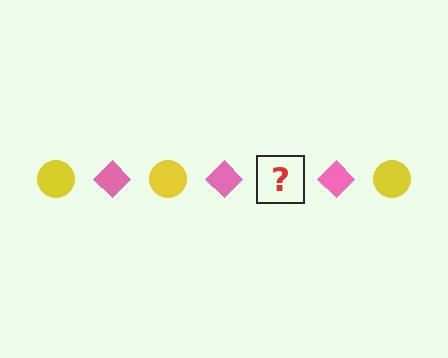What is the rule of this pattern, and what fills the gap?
The rule is that the pattern alternates between yellow circle and pink diamond. The gap should be filled with a yellow circle.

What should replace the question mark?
The question mark should be replaced with a yellow circle.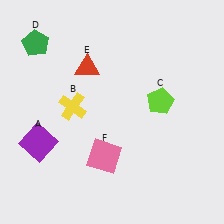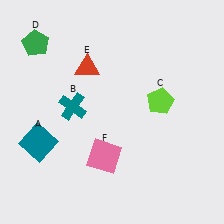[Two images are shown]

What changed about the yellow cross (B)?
In Image 1, B is yellow. In Image 2, it changed to teal.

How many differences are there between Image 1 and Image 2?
There are 2 differences between the two images.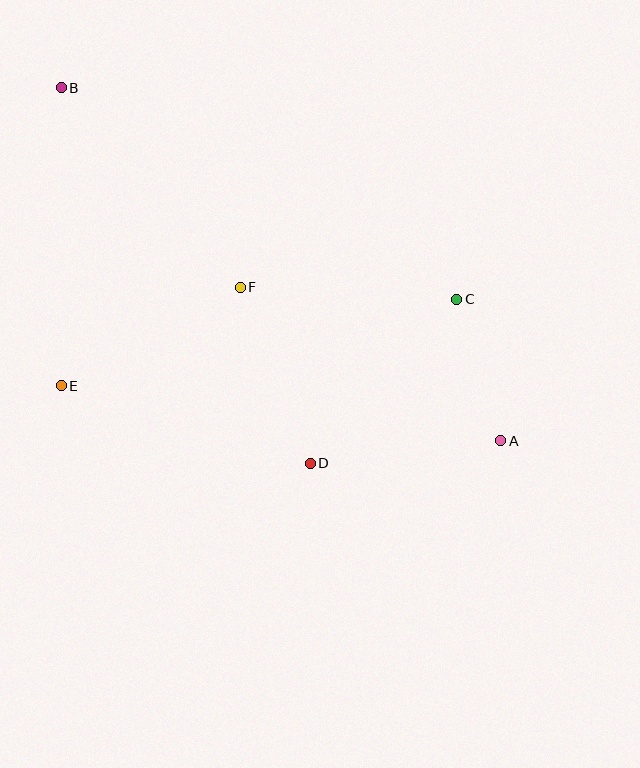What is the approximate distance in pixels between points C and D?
The distance between C and D is approximately 220 pixels.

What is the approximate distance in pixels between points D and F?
The distance between D and F is approximately 189 pixels.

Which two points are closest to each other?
Points A and C are closest to each other.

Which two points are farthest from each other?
Points A and B are farthest from each other.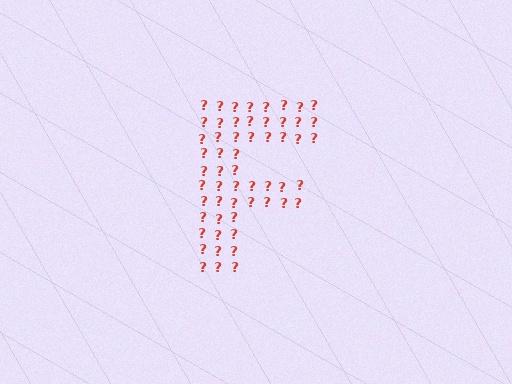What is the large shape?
The large shape is the letter F.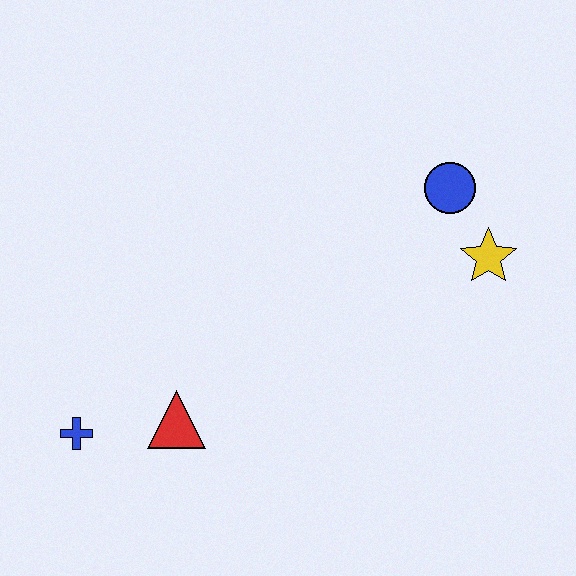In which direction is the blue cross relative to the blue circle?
The blue cross is to the left of the blue circle.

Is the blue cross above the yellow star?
No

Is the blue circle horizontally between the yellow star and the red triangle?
Yes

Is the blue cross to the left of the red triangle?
Yes